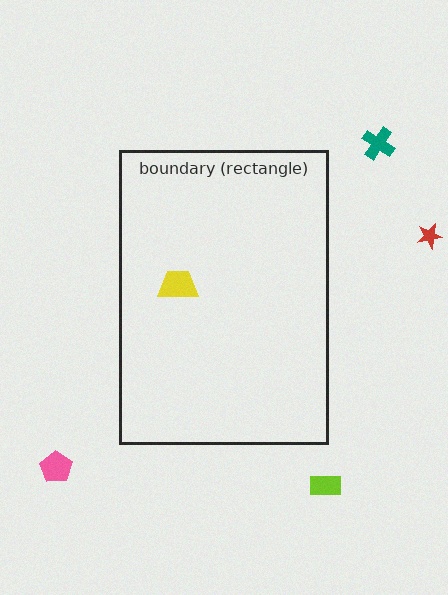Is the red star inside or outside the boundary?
Outside.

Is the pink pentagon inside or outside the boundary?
Outside.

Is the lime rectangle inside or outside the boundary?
Outside.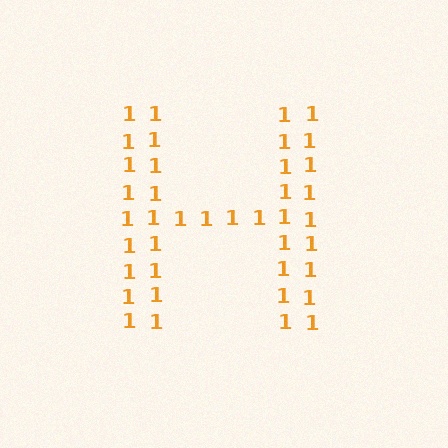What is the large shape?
The large shape is the letter H.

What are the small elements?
The small elements are digit 1's.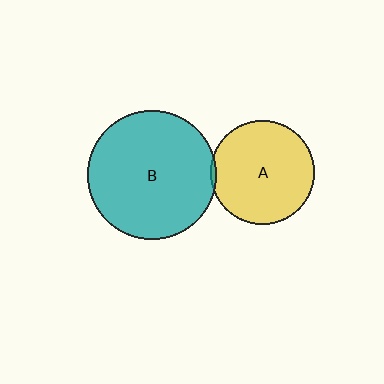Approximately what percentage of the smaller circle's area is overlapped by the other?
Approximately 5%.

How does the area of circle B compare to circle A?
Approximately 1.5 times.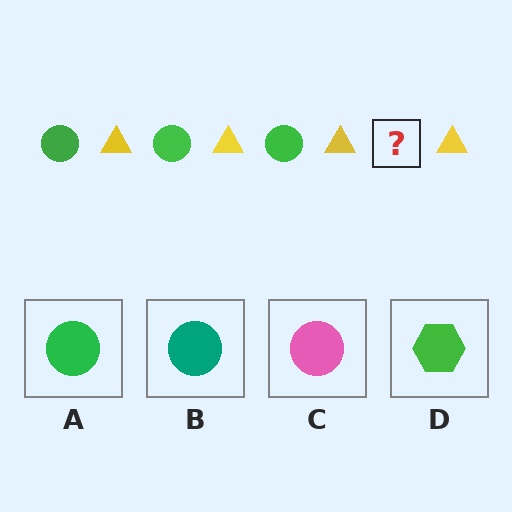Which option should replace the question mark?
Option A.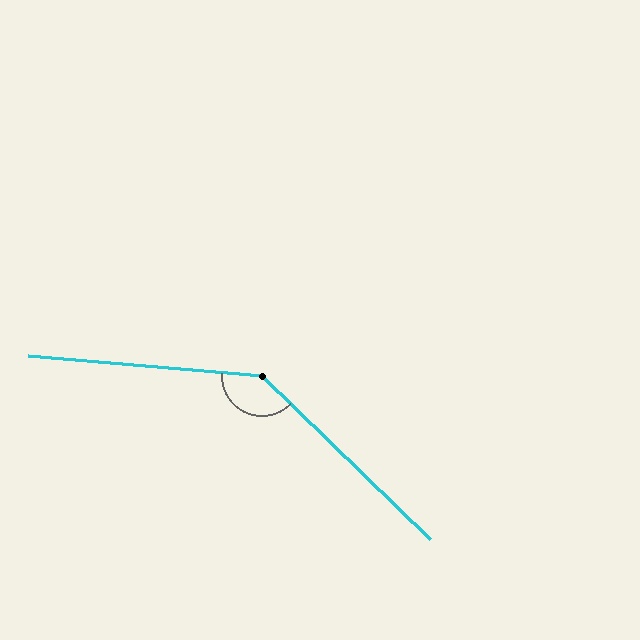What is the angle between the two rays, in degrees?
Approximately 141 degrees.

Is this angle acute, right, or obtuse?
It is obtuse.